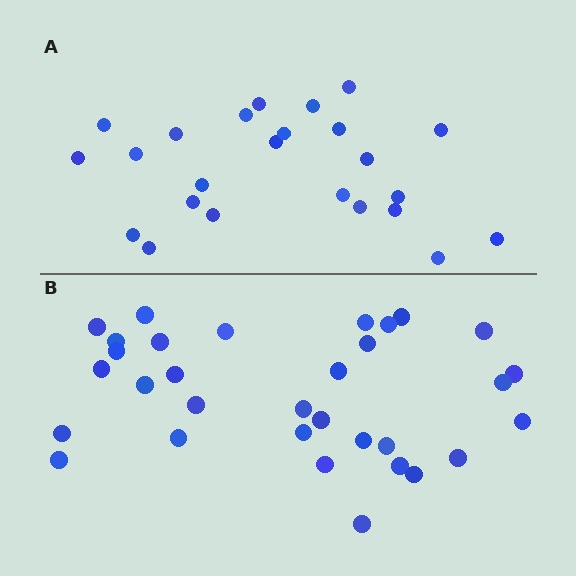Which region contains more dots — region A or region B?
Region B (the bottom region) has more dots.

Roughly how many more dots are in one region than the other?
Region B has roughly 8 or so more dots than region A.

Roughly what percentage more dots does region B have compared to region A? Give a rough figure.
About 35% more.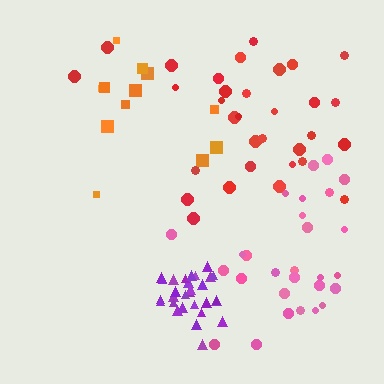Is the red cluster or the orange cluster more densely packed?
Red.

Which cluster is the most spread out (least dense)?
Orange.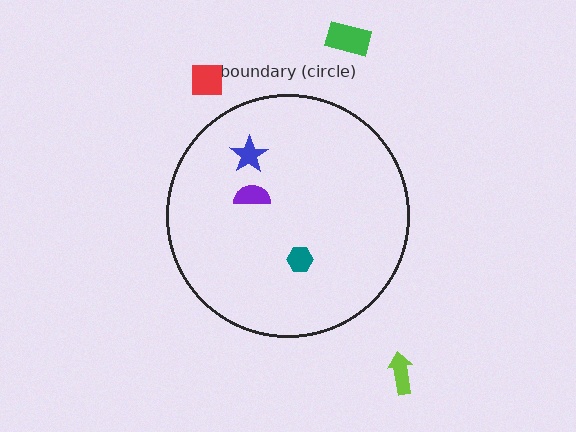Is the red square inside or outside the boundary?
Outside.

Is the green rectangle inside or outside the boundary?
Outside.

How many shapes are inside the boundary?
3 inside, 3 outside.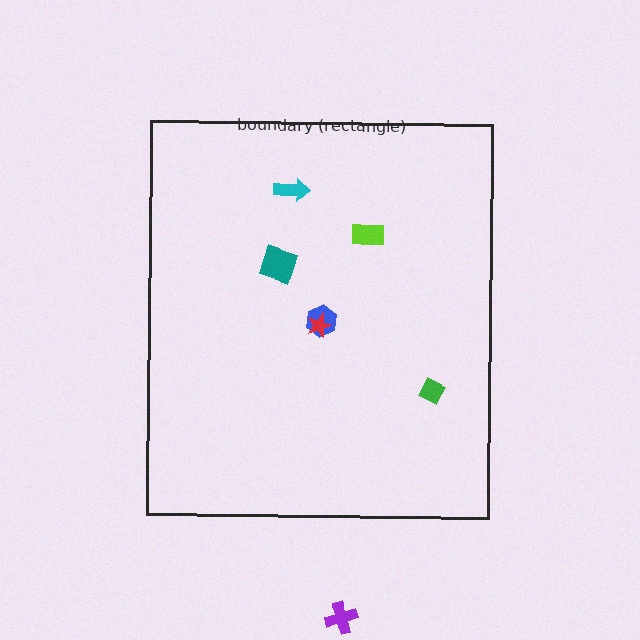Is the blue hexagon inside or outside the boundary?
Inside.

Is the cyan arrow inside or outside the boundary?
Inside.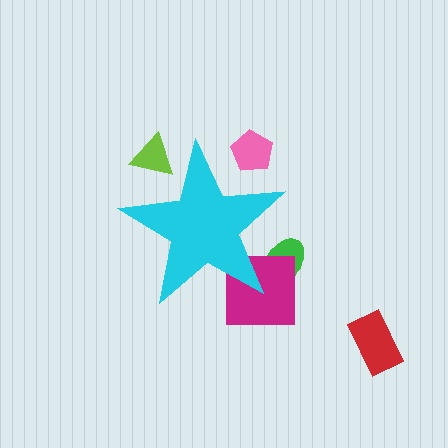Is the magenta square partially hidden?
Yes, the magenta square is partially hidden behind the cyan star.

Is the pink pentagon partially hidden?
Yes, the pink pentagon is partially hidden behind the cyan star.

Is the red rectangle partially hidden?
No, the red rectangle is fully visible.